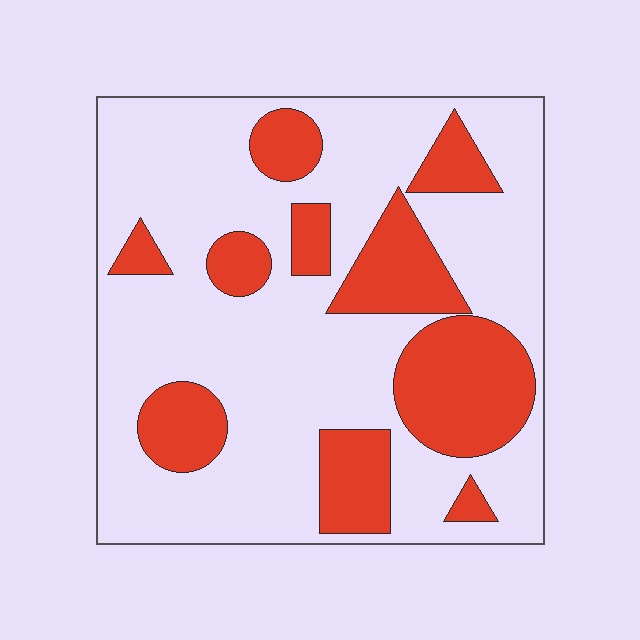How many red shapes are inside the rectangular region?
10.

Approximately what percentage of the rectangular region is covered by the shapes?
Approximately 30%.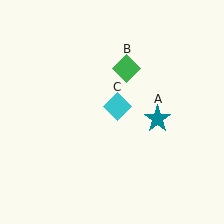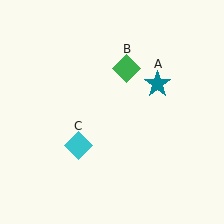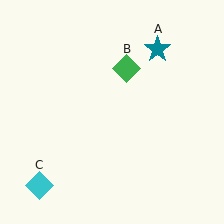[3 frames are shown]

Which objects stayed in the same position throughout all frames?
Green diamond (object B) remained stationary.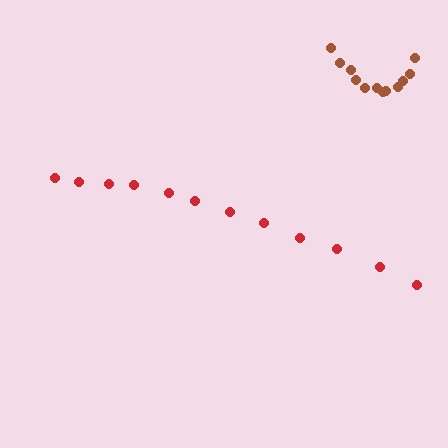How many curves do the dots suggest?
There are 2 distinct paths.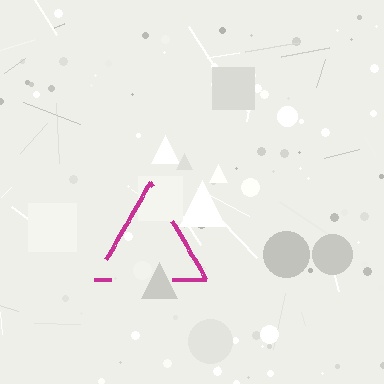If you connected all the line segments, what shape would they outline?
They would outline a triangle.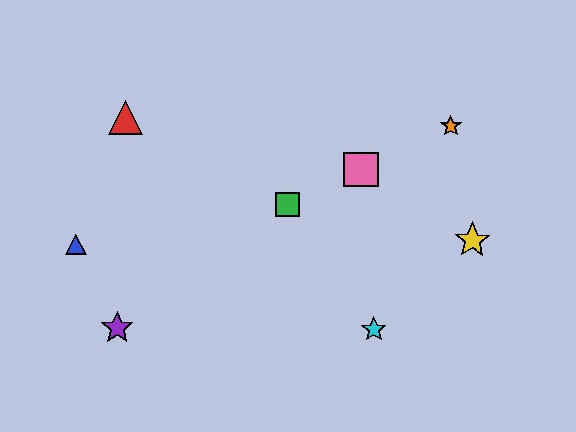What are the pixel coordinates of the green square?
The green square is at (287, 205).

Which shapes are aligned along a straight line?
The green square, the orange star, the pink square are aligned along a straight line.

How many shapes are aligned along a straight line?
3 shapes (the green square, the orange star, the pink square) are aligned along a straight line.